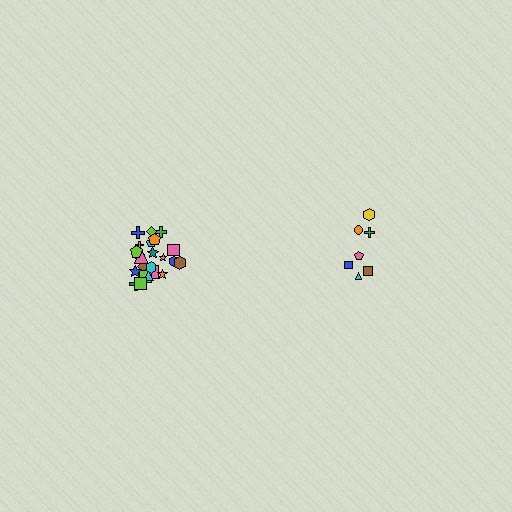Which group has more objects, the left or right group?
The left group.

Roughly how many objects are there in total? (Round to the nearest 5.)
Roughly 30 objects in total.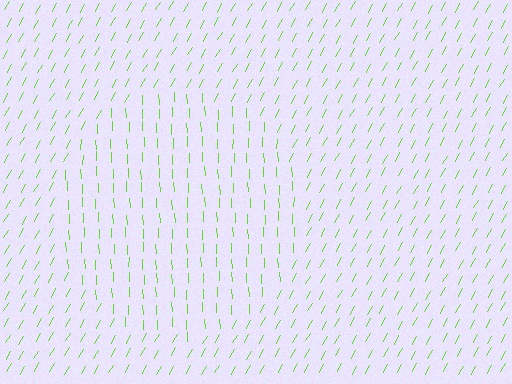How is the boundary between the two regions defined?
The boundary is defined purely by a change in line orientation (approximately 31 degrees difference). All lines are the same color and thickness.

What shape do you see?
I see a circle.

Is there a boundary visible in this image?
Yes, there is a texture boundary formed by a change in line orientation.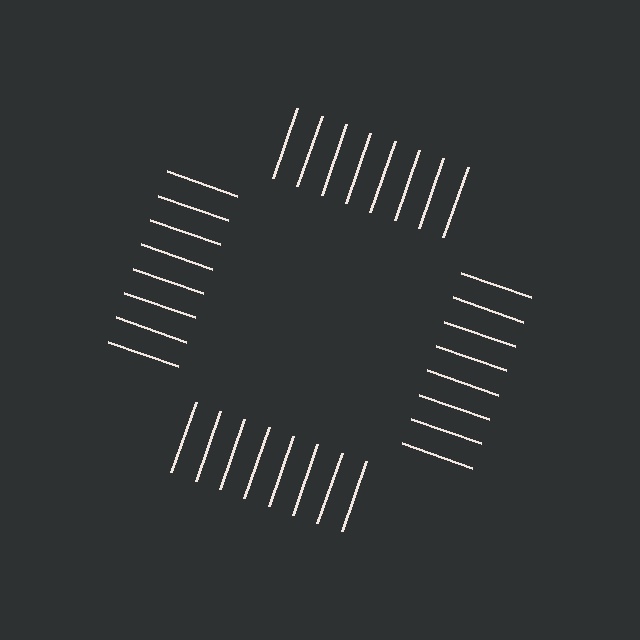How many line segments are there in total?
32 — 8 along each of the 4 edges.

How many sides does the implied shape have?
4 sides — the line-ends trace a square.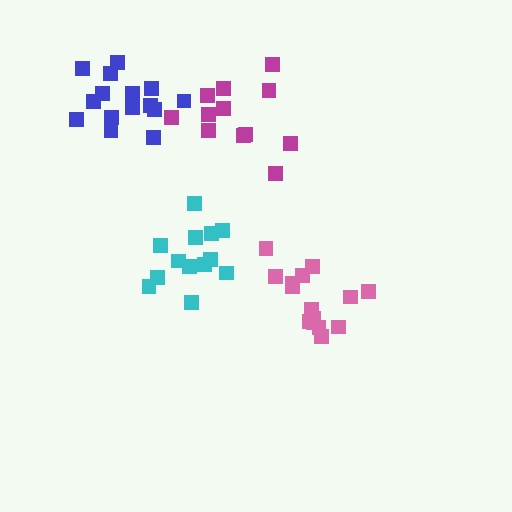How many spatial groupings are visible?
There are 4 spatial groupings.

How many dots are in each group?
Group 1: 13 dots, Group 2: 12 dots, Group 3: 15 dots, Group 4: 15 dots (55 total).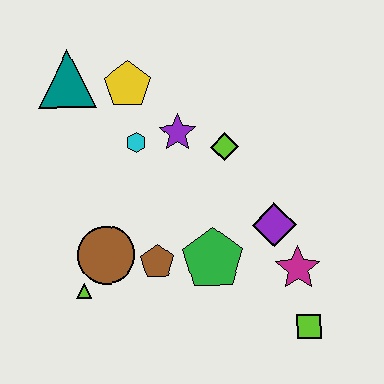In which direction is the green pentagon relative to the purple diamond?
The green pentagon is to the left of the purple diamond.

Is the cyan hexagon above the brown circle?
Yes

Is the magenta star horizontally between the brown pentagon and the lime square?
Yes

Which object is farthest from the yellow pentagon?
The lime square is farthest from the yellow pentagon.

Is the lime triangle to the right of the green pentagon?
No